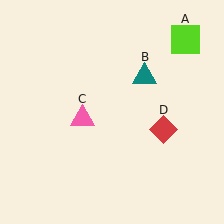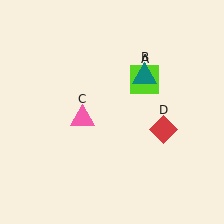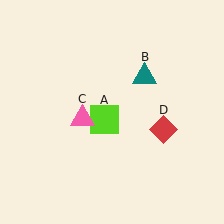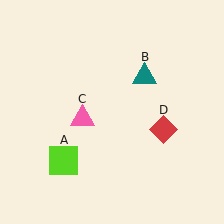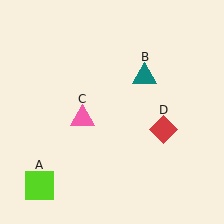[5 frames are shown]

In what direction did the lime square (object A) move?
The lime square (object A) moved down and to the left.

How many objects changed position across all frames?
1 object changed position: lime square (object A).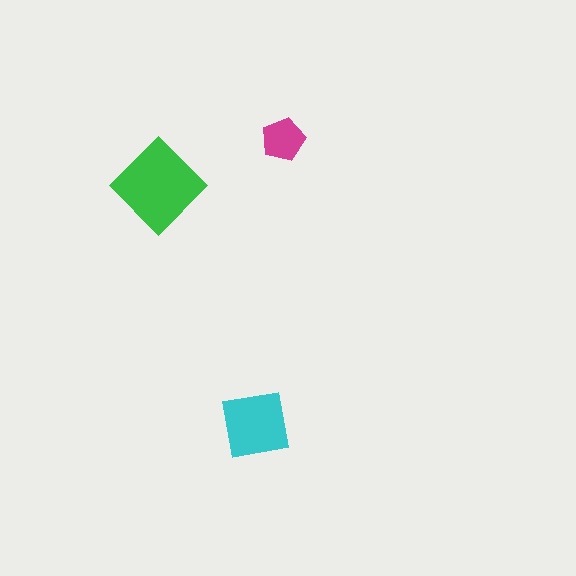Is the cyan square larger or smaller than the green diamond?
Smaller.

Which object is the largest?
The green diamond.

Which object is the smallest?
The magenta pentagon.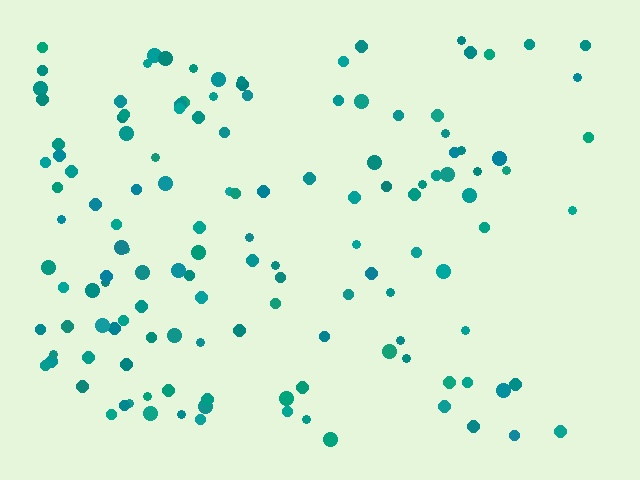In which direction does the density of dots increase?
From right to left, with the left side densest.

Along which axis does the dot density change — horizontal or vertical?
Horizontal.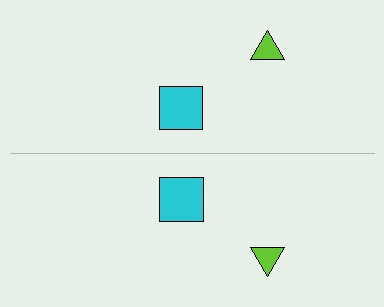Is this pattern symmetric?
Yes, this pattern has bilateral (reflection) symmetry.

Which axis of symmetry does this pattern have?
The pattern has a horizontal axis of symmetry running through the center of the image.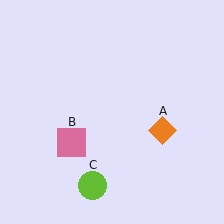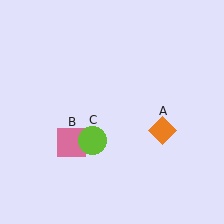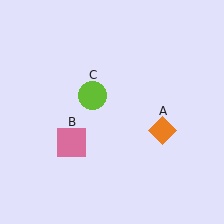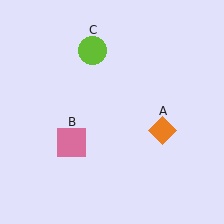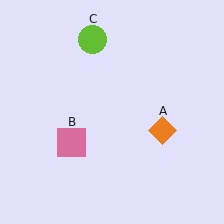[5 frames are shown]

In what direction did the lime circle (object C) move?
The lime circle (object C) moved up.